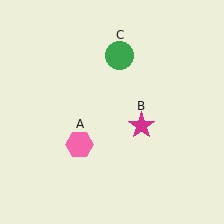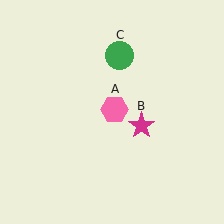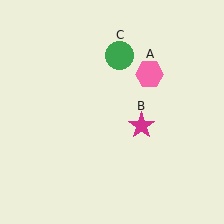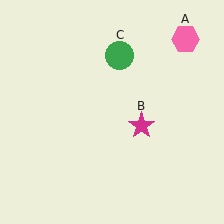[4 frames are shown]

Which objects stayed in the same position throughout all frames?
Magenta star (object B) and green circle (object C) remained stationary.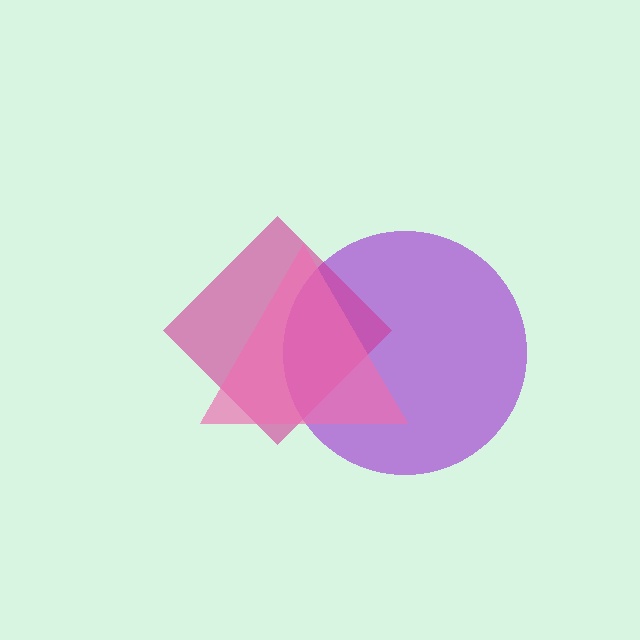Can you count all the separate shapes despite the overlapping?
Yes, there are 3 separate shapes.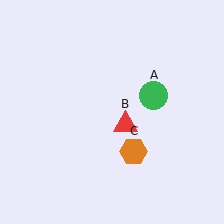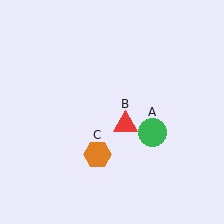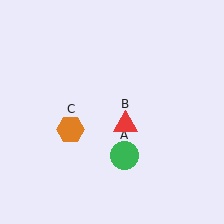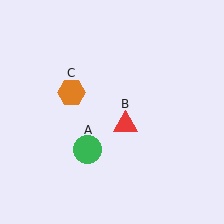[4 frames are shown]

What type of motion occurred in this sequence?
The green circle (object A), orange hexagon (object C) rotated clockwise around the center of the scene.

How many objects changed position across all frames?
2 objects changed position: green circle (object A), orange hexagon (object C).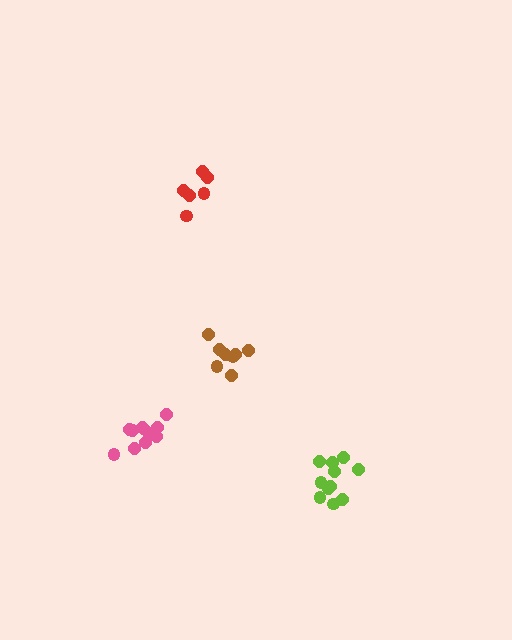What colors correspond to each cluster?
The clusters are colored: lime, brown, pink, red.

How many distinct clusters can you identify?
There are 4 distinct clusters.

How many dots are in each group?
Group 1: 11 dots, Group 2: 8 dots, Group 3: 11 dots, Group 4: 6 dots (36 total).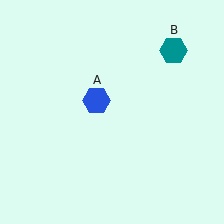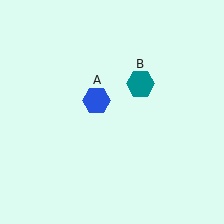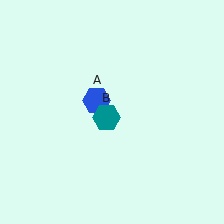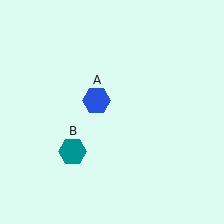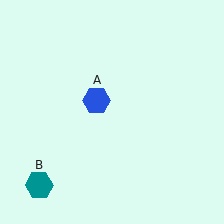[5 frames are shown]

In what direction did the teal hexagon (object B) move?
The teal hexagon (object B) moved down and to the left.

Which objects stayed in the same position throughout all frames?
Blue hexagon (object A) remained stationary.